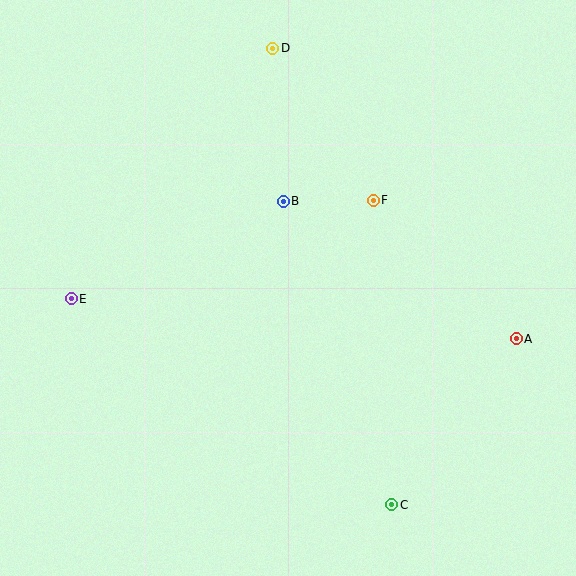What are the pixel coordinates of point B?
Point B is at (283, 201).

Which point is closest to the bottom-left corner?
Point E is closest to the bottom-left corner.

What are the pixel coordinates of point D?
Point D is at (273, 48).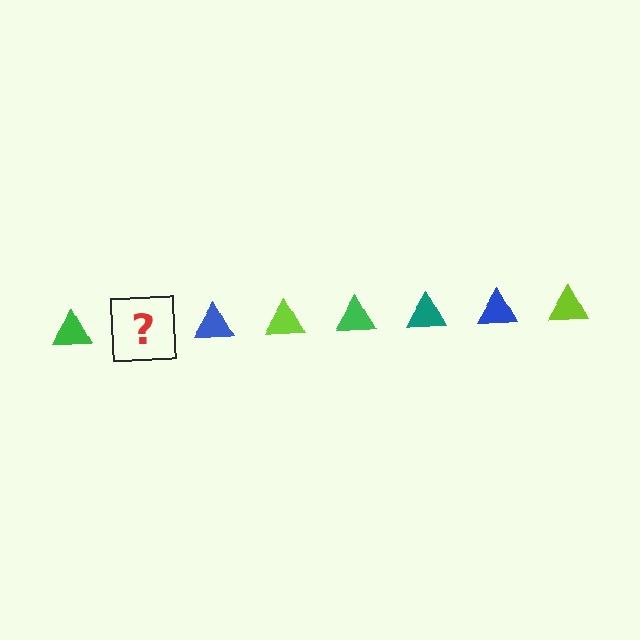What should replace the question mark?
The question mark should be replaced with a teal triangle.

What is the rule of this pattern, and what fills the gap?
The rule is that the pattern cycles through green, teal, blue, lime triangles. The gap should be filled with a teal triangle.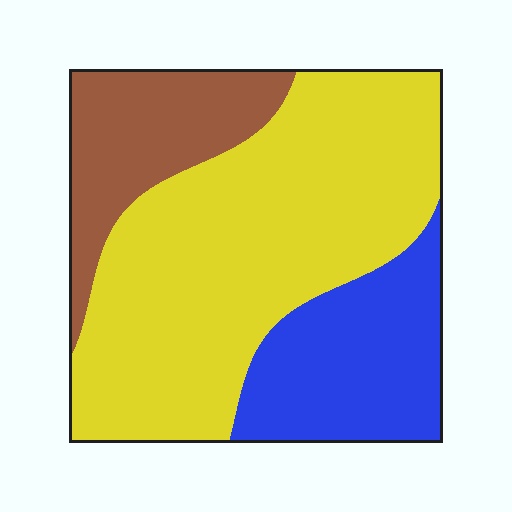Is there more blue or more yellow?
Yellow.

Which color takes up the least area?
Brown, at roughly 20%.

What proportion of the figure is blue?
Blue covers roughly 25% of the figure.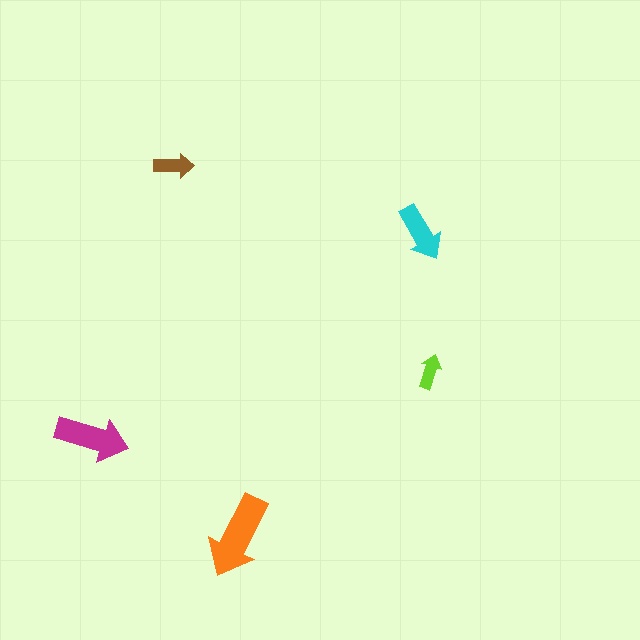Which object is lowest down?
The orange arrow is bottommost.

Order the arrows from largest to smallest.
the orange one, the magenta one, the cyan one, the brown one, the lime one.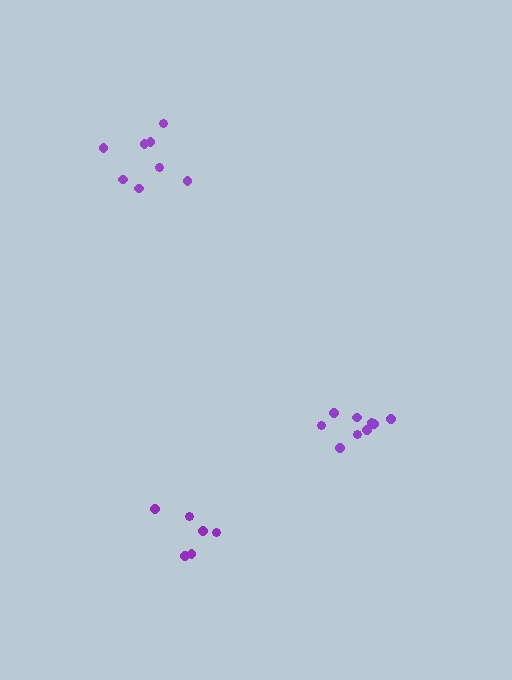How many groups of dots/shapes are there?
There are 3 groups.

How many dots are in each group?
Group 1: 6 dots, Group 2: 8 dots, Group 3: 9 dots (23 total).